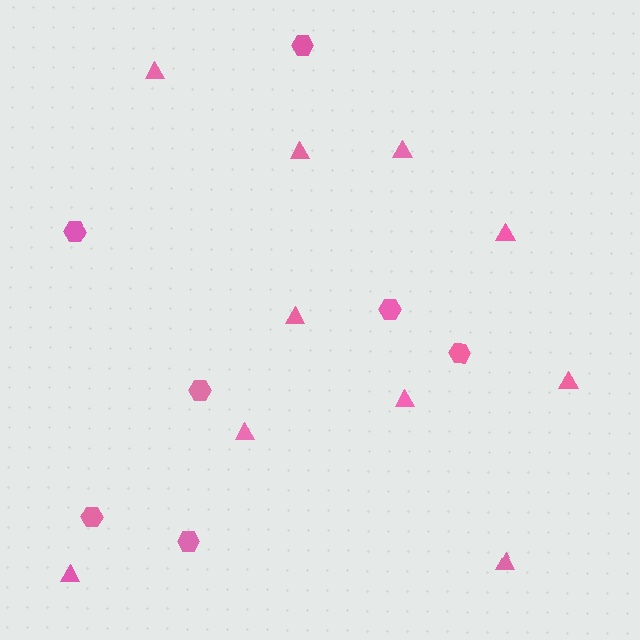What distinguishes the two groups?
There are 2 groups: one group of triangles (10) and one group of hexagons (7).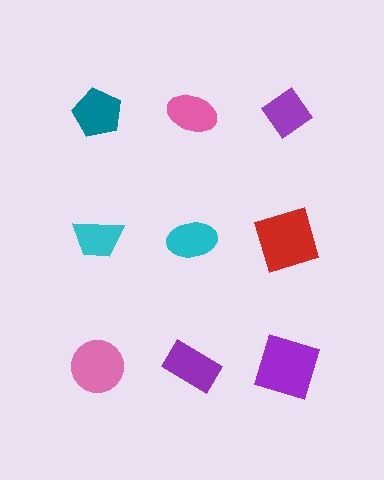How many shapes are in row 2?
3 shapes.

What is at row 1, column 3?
A purple diamond.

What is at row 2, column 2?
A cyan ellipse.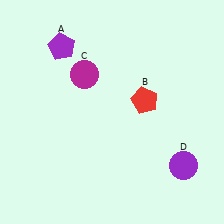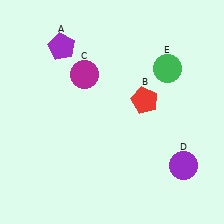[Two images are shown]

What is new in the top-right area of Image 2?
A green circle (E) was added in the top-right area of Image 2.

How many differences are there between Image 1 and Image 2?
There is 1 difference between the two images.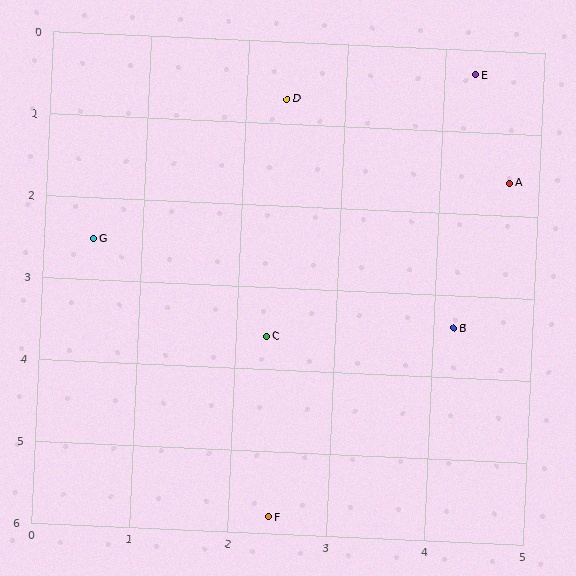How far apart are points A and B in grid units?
Points A and B are about 1.9 grid units apart.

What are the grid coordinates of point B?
Point B is at approximately (4.2, 3.4).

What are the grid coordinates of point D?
Point D is at approximately (2.4, 0.7).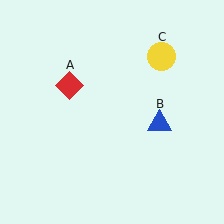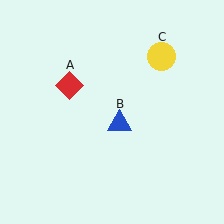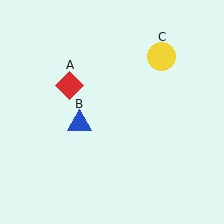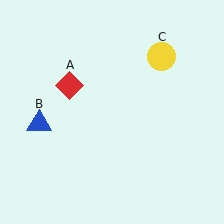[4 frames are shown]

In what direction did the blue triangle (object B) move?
The blue triangle (object B) moved left.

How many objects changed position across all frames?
1 object changed position: blue triangle (object B).